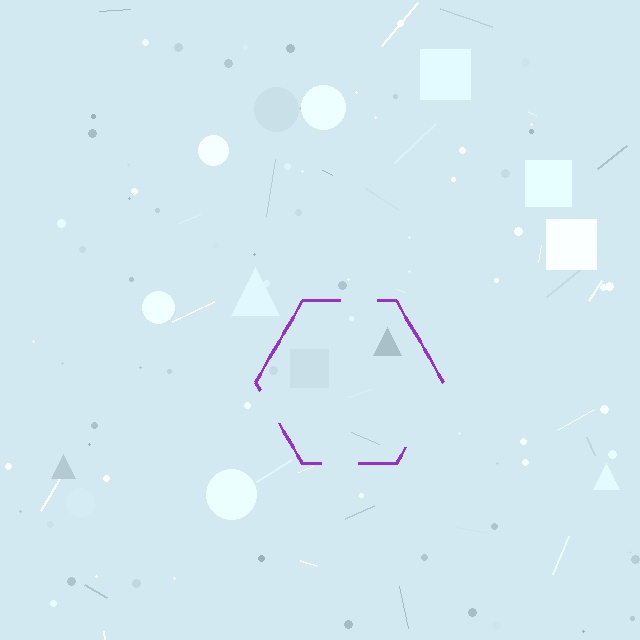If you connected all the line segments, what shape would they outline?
They would outline a hexagon.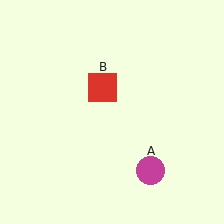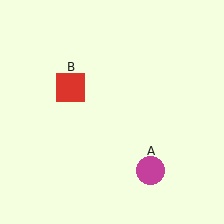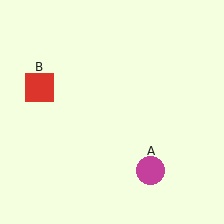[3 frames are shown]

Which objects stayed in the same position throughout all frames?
Magenta circle (object A) remained stationary.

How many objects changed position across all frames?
1 object changed position: red square (object B).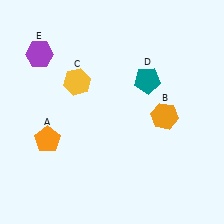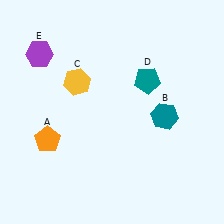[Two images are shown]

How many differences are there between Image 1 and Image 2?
There is 1 difference between the two images.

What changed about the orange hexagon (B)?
In Image 1, B is orange. In Image 2, it changed to teal.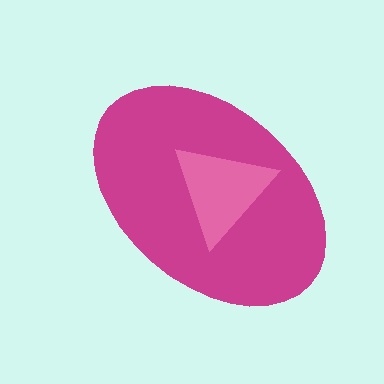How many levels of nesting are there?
2.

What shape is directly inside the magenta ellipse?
The pink triangle.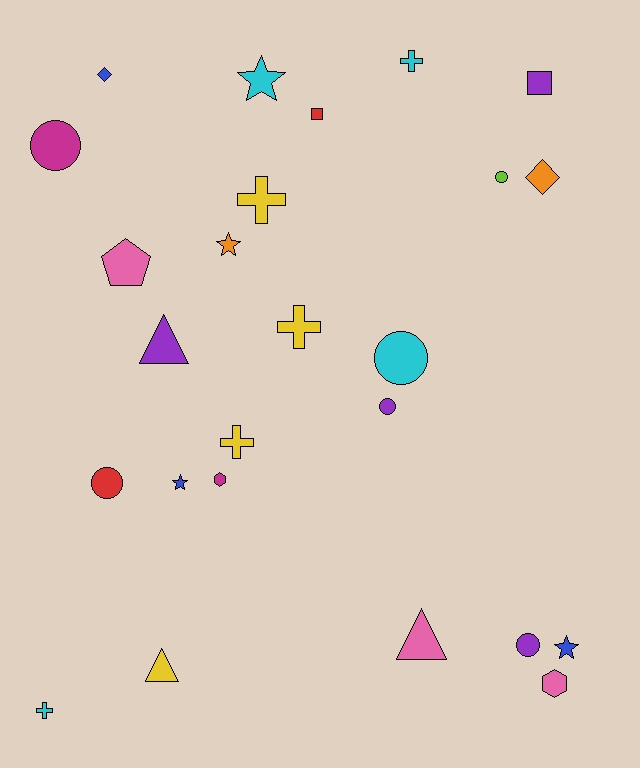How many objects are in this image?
There are 25 objects.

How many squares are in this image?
There are 2 squares.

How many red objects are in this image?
There are 2 red objects.